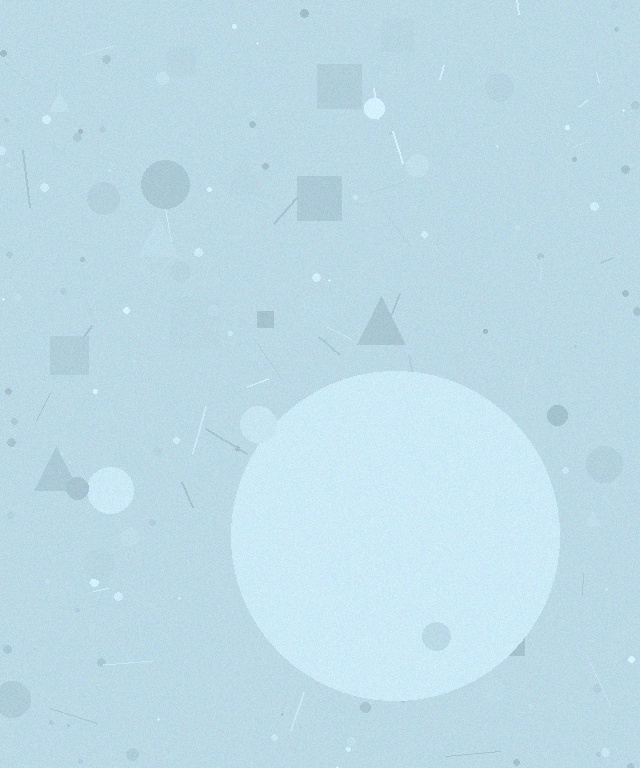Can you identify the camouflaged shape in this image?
The camouflaged shape is a circle.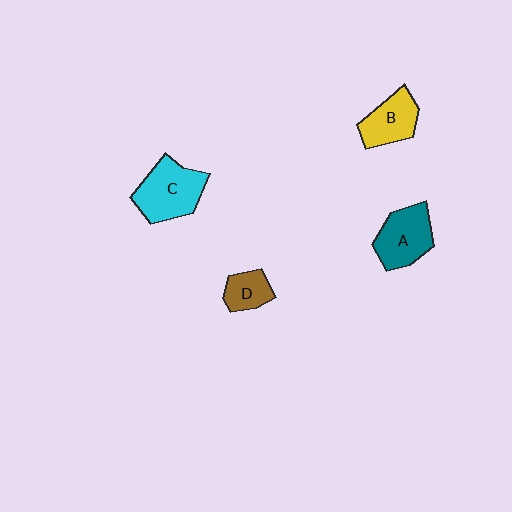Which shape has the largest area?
Shape C (cyan).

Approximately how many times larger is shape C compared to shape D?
Approximately 2.0 times.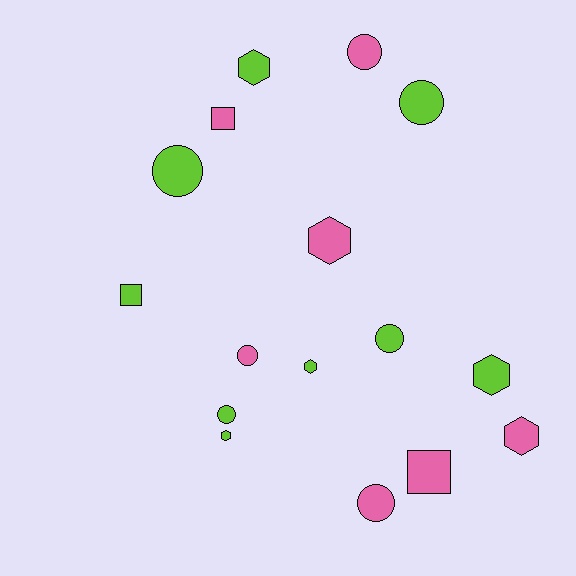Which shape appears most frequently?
Circle, with 7 objects.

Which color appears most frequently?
Lime, with 9 objects.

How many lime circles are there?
There are 4 lime circles.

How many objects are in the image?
There are 16 objects.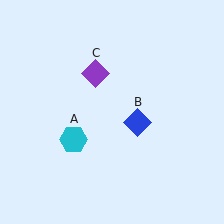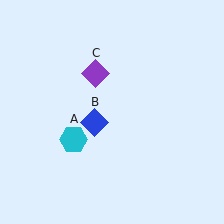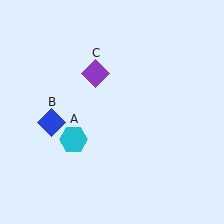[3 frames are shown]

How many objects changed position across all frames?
1 object changed position: blue diamond (object B).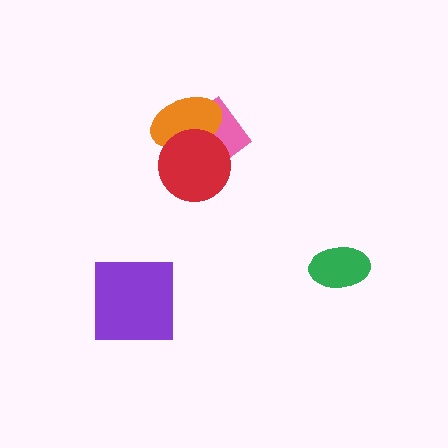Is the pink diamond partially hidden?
Yes, it is partially covered by another shape.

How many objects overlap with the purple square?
0 objects overlap with the purple square.